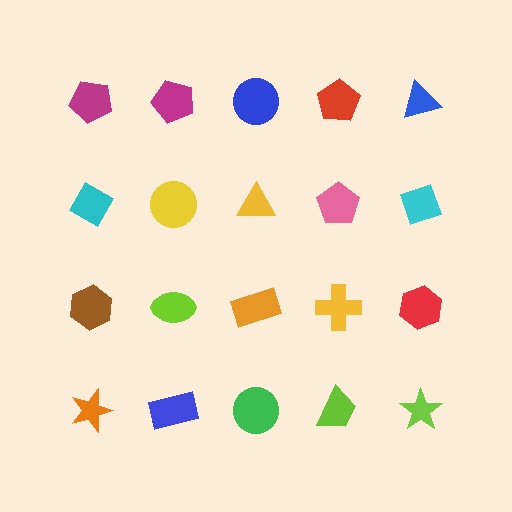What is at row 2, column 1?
A cyan diamond.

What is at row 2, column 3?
A yellow triangle.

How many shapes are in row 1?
5 shapes.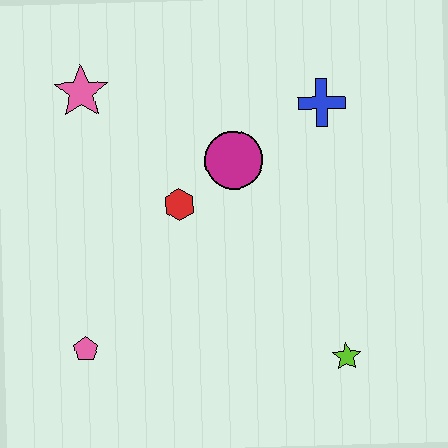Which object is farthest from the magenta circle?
The pink pentagon is farthest from the magenta circle.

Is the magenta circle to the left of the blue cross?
Yes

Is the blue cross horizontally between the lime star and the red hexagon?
Yes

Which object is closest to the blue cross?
The magenta circle is closest to the blue cross.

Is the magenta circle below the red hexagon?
No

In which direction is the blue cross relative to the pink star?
The blue cross is to the right of the pink star.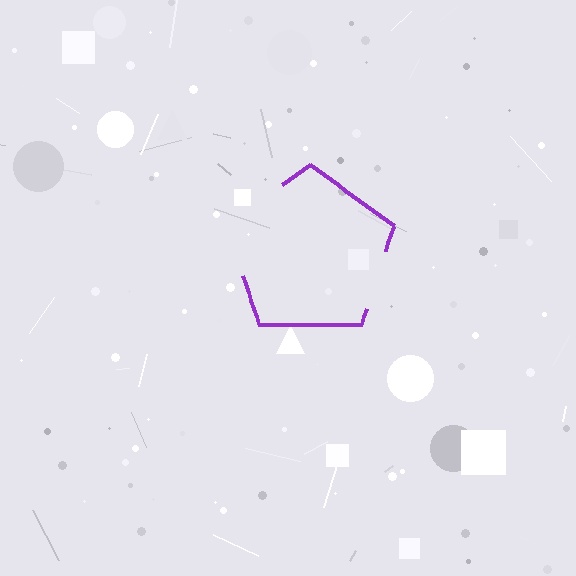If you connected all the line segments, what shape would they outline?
They would outline a pentagon.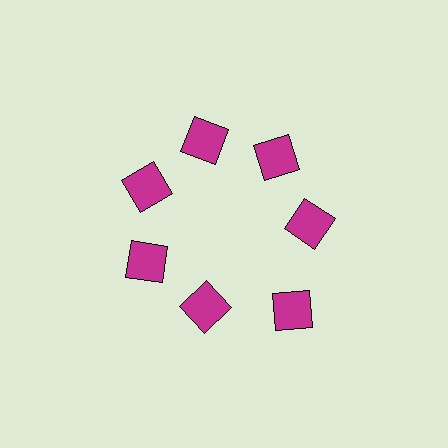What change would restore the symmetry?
The symmetry would be restored by moving it inward, back onto the ring so that all 7 squares sit at equal angles and equal distance from the center.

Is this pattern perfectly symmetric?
No. The 7 magenta squares are arranged in a ring, but one element near the 5 o'clock position is pushed outward from the center, breaking the 7-fold rotational symmetry.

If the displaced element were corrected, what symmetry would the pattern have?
It would have 7-fold rotational symmetry — the pattern would map onto itself every 51 degrees.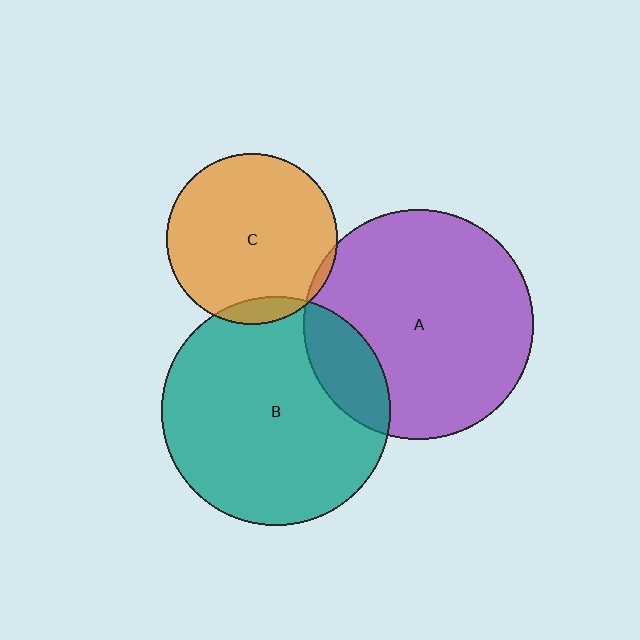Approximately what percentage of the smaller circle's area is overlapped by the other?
Approximately 10%.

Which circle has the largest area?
Circle A (purple).